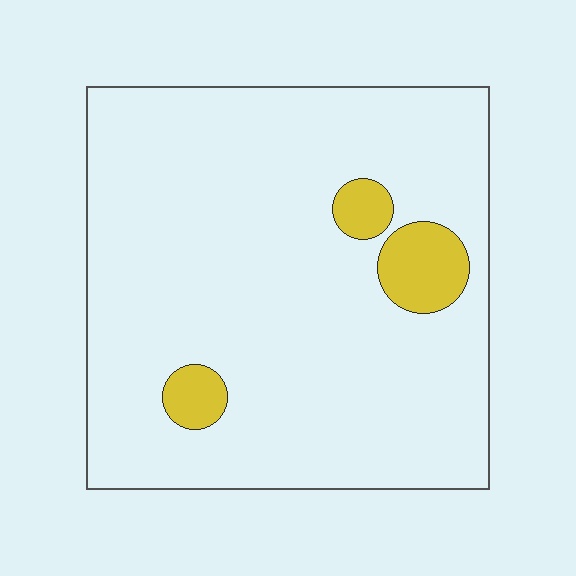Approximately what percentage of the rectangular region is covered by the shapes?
Approximately 10%.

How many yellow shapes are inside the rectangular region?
3.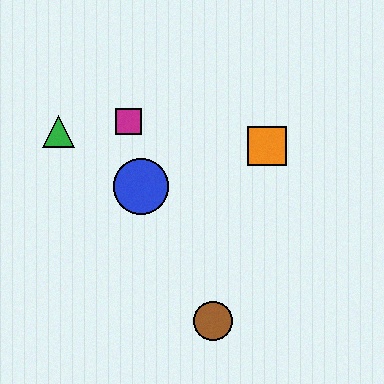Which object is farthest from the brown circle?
The green triangle is farthest from the brown circle.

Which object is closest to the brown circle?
The blue circle is closest to the brown circle.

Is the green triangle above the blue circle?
Yes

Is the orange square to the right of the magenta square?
Yes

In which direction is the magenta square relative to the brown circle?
The magenta square is above the brown circle.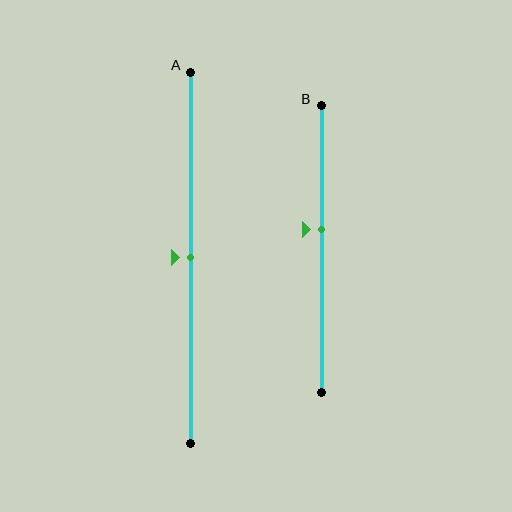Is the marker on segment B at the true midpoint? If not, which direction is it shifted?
No, the marker on segment B is shifted upward by about 7% of the segment length.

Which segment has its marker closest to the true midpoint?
Segment A has its marker closest to the true midpoint.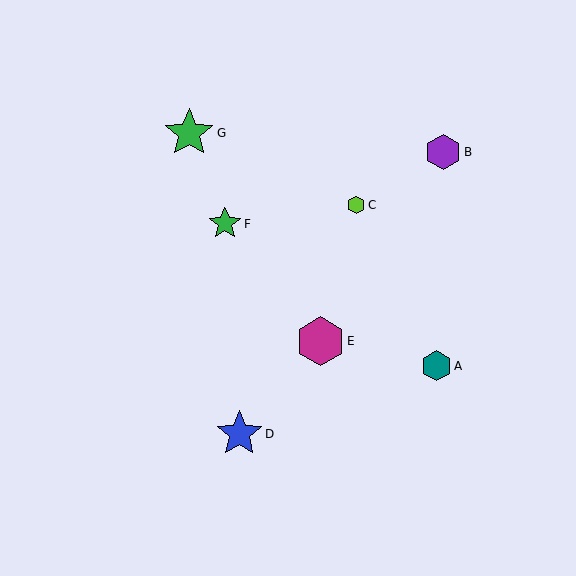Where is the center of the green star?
The center of the green star is at (189, 133).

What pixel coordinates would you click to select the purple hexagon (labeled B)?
Click at (443, 152) to select the purple hexagon B.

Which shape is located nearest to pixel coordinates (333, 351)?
The magenta hexagon (labeled E) at (320, 341) is nearest to that location.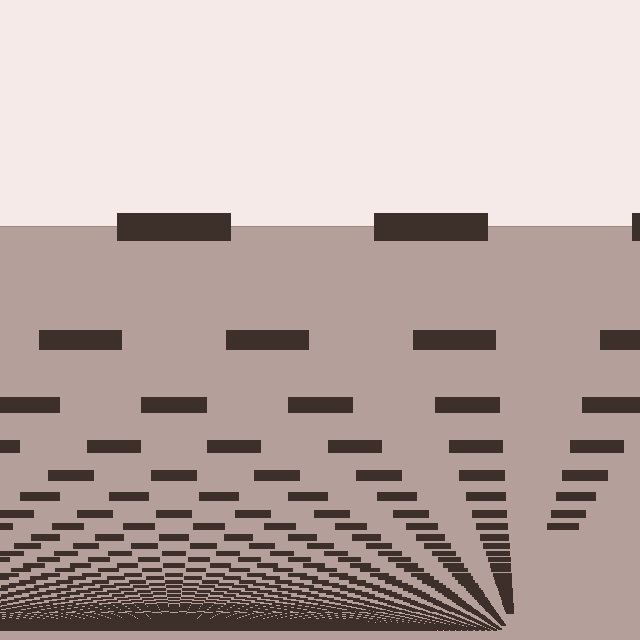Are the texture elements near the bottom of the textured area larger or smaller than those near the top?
Smaller. The gradient is inverted — elements near the bottom are smaller and denser.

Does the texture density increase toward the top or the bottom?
Density increases toward the bottom.